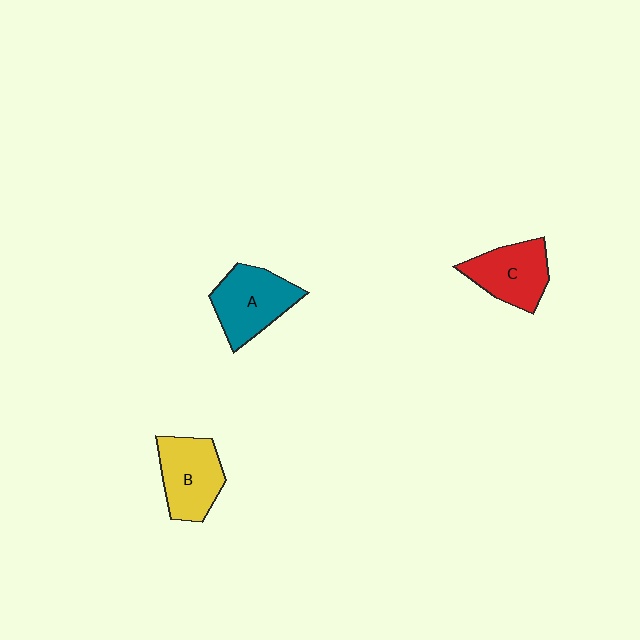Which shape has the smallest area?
Shape C (red).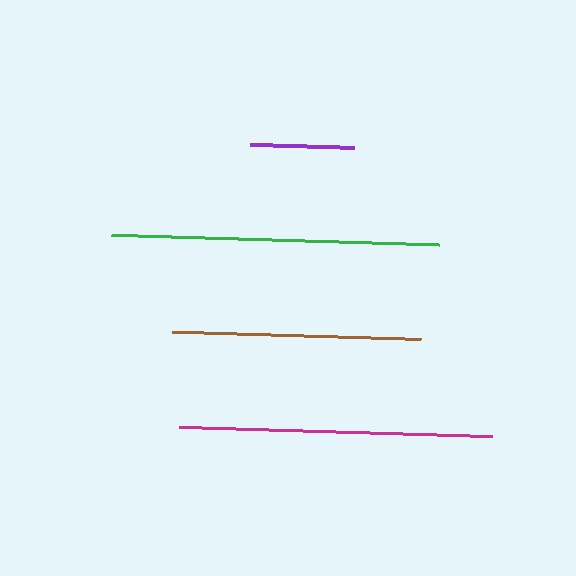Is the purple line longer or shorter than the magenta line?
The magenta line is longer than the purple line.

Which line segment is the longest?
The green line is the longest at approximately 329 pixels.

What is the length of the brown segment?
The brown segment is approximately 249 pixels long.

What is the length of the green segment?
The green segment is approximately 329 pixels long.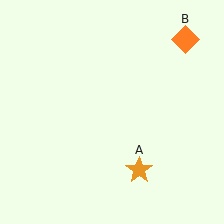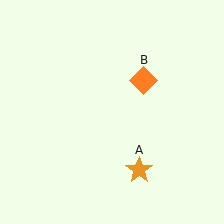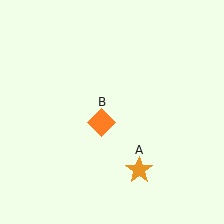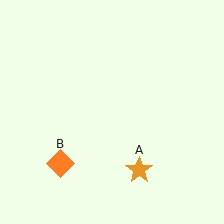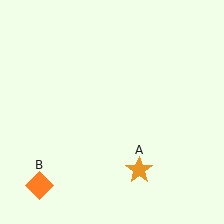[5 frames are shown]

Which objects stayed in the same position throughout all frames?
Orange star (object A) remained stationary.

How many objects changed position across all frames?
1 object changed position: orange diamond (object B).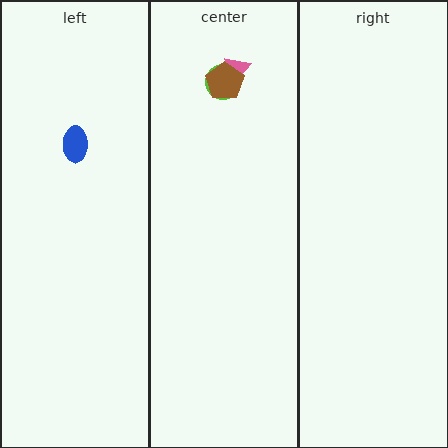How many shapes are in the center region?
3.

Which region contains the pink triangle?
The center region.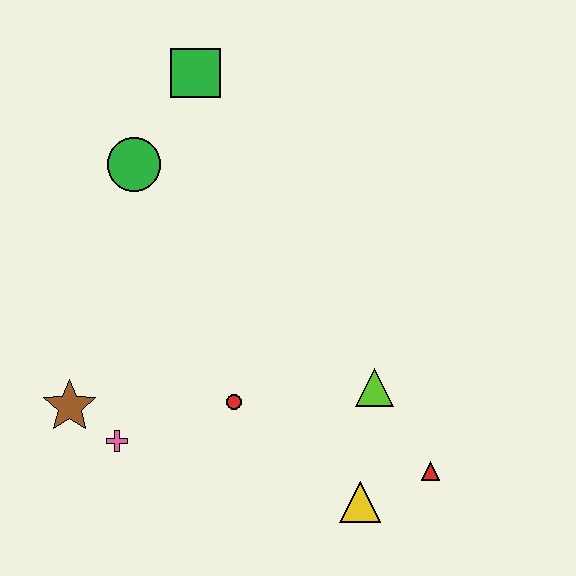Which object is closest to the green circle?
The green square is closest to the green circle.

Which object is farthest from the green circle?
The red triangle is farthest from the green circle.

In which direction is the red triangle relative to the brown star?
The red triangle is to the right of the brown star.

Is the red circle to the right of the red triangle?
No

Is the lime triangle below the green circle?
Yes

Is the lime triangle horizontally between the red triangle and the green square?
Yes